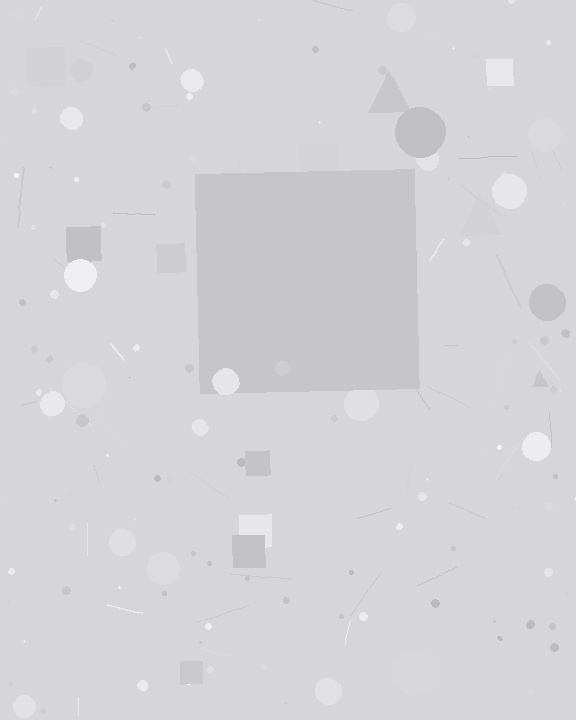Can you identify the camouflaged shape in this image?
The camouflaged shape is a square.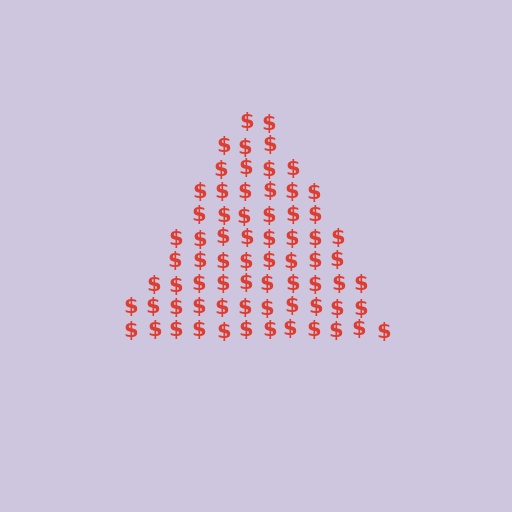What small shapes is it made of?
It is made of small dollar signs.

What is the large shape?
The large shape is a triangle.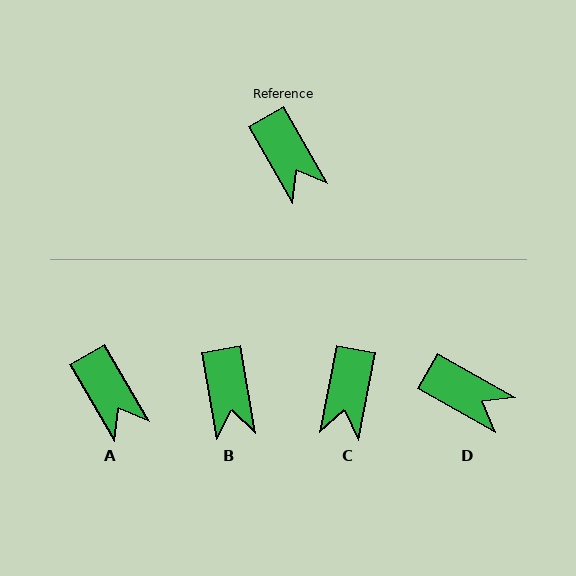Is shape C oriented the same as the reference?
No, it is off by about 41 degrees.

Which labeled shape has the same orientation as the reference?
A.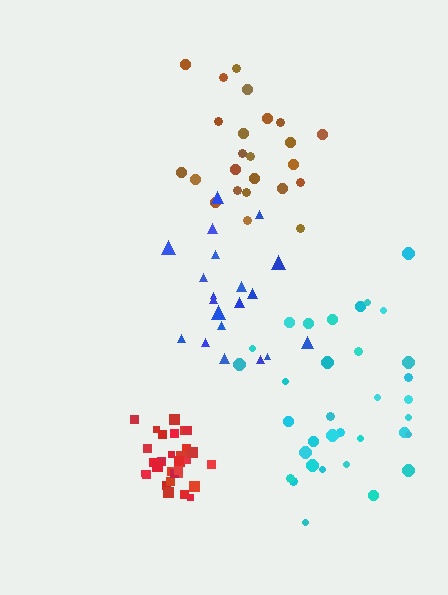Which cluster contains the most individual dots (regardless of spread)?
Cyan (34).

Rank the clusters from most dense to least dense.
red, blue, brown, cyan.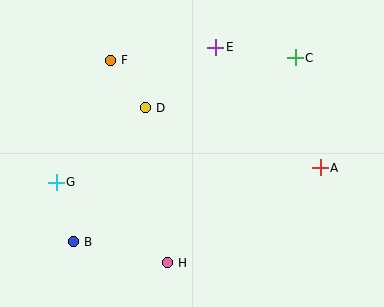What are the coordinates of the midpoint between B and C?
The midpoint between B and C is at (185, 150).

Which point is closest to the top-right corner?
Point C is closest to the top-right corner.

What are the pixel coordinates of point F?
Point F is at (111, 60).